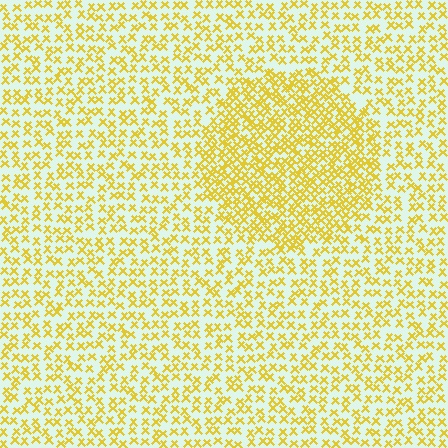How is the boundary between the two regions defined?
The boundary is defined by a change in element density (approximately 1.9x ratio). All elements are the same color, size, and shape.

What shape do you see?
I see a circle.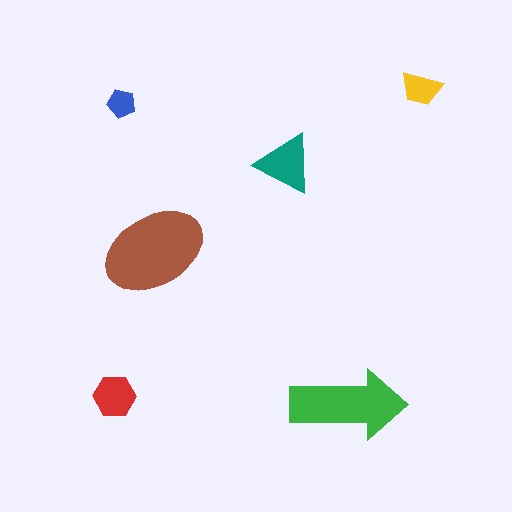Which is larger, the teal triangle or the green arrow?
The green arrow.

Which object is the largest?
The brown ellipse.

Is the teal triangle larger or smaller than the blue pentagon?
Larger.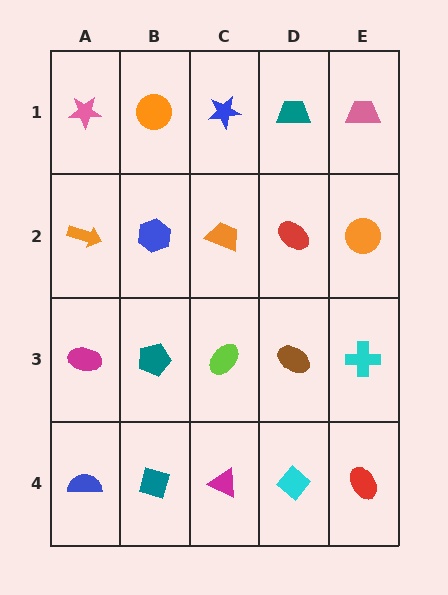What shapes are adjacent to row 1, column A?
An orange arrow (row 2, column A), an orange circle (row 1, column B).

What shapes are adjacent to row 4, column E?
A cyan cross (row 3, column E), a cyan diamond (row 4, column D).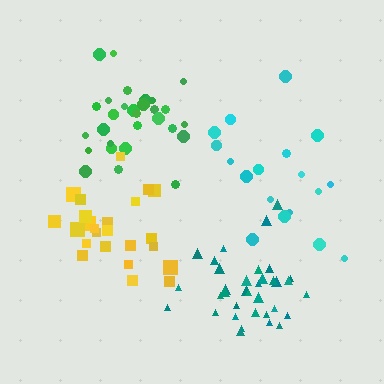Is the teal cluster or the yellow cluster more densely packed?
Teal.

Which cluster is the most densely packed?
Teal.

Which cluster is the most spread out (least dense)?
Cyan.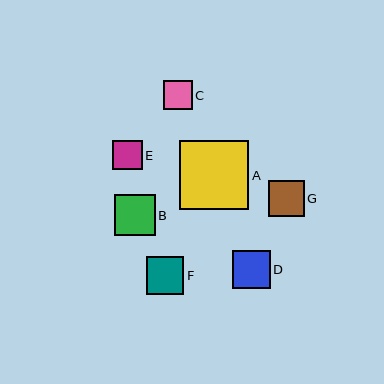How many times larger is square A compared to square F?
Square A is approximately 1.9 times the size of square F.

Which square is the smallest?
Square C is the smallest with a size of approximately 29 pixels.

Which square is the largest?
Square A is the largest with a size of approximately 69 pixels.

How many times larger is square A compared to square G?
Square A is approximately 1.9 times the size of square G.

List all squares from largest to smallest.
From largest to smallest: A, B, D, F, G, E, C.